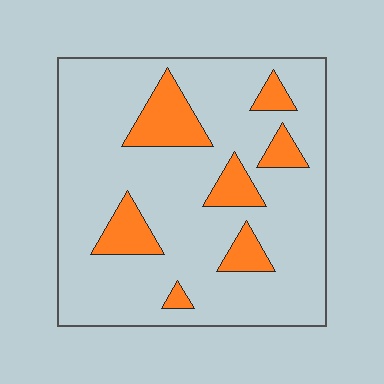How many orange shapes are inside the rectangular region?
7.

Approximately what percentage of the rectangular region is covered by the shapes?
Approximately 15%.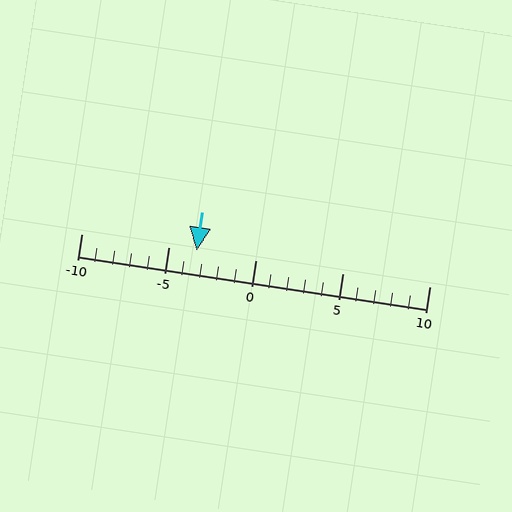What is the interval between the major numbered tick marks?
The major tick marks are spaced 5 units apart.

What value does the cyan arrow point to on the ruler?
The cyan arrow points to approximately -3.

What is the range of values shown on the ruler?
The ruler shows values from -10 to 10.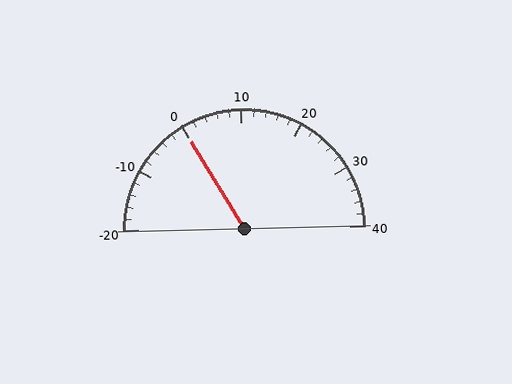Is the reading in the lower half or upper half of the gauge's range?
The reading is in the lower half of the range (-20 to 40).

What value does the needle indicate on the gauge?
The needle indicates approximately 0.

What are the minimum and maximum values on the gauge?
The gauge ranges from -20 to 40.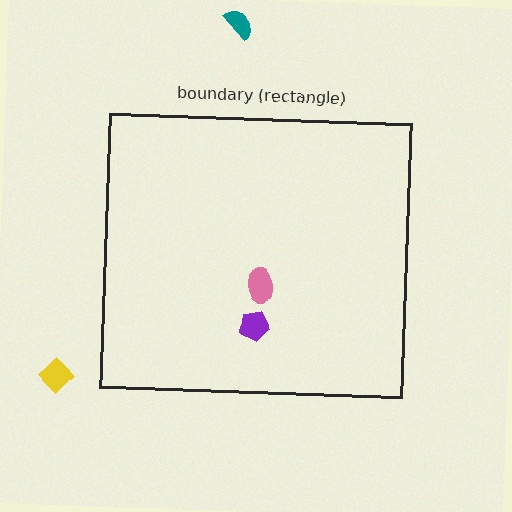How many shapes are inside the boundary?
2 inside, 2 outside.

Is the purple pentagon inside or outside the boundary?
Inside.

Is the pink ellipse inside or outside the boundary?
Inside.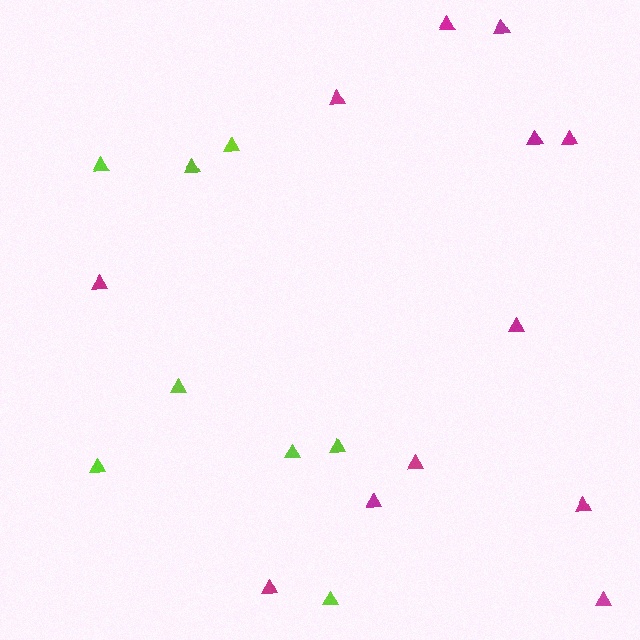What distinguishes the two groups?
There are 2 groups: one group of lime triangles (8) and one group of magenta triangles (12).